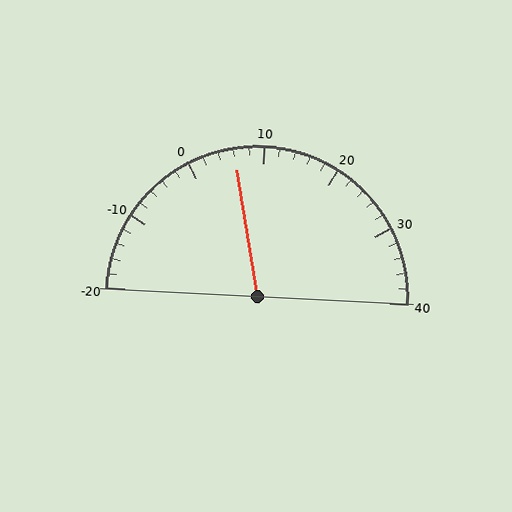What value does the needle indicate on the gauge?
The needle indicates approximately 6.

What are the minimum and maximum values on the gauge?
The gauge ranges from -20 to 40.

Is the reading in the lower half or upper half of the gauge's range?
The reading is in the lower half of the range (-20 to 40).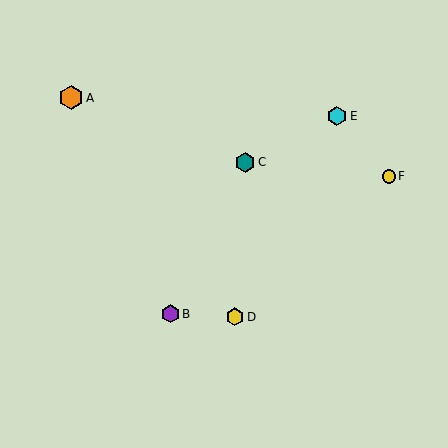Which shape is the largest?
The orange hexagon (labeled A) is the largest.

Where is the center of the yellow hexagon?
The center of the yellow hexagon is at (235, 317).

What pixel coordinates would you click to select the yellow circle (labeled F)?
Click at (389, 176) to select the yellow circle F.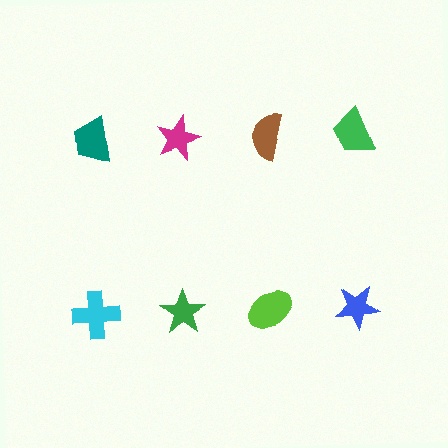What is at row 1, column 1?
A teal trapezoid.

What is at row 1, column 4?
A green trapezoid.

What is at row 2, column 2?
A green star.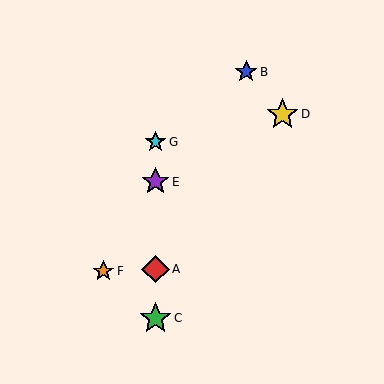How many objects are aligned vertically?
4 objects (A, C, E, G) are aligned vertically.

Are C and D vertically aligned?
No, C is at x≈156 and D is at x≈282.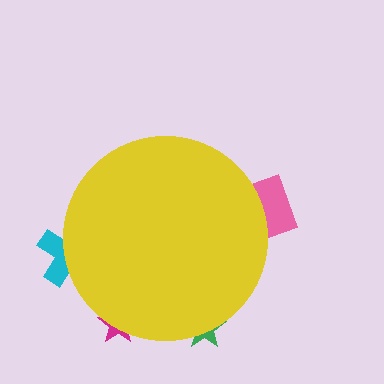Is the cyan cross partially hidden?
Yes, the cyan cross is partially hidden behind the yellow circle.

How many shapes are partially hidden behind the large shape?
4 shapes are partially hidden.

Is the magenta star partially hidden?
Yes, the magenta star is partially hidden behind the yellow circle.